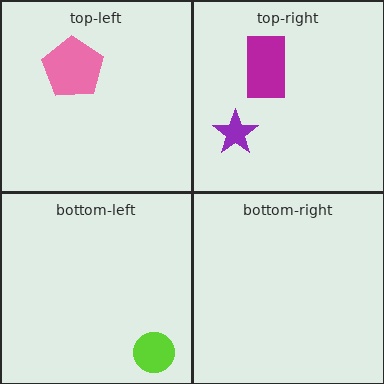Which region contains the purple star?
The top-right region.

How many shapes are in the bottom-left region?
1.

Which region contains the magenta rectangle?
The top-right region.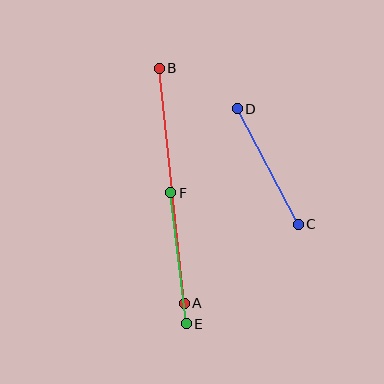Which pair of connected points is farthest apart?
Points A and B are farthest apart.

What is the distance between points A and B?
The distance is approximately 236 pixels.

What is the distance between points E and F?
The distance is approximately 131 pixels.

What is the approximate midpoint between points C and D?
The midpoint is at approximately (268, 166) pixels.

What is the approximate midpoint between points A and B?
The midpoint is at approximately (172, 186) pixels.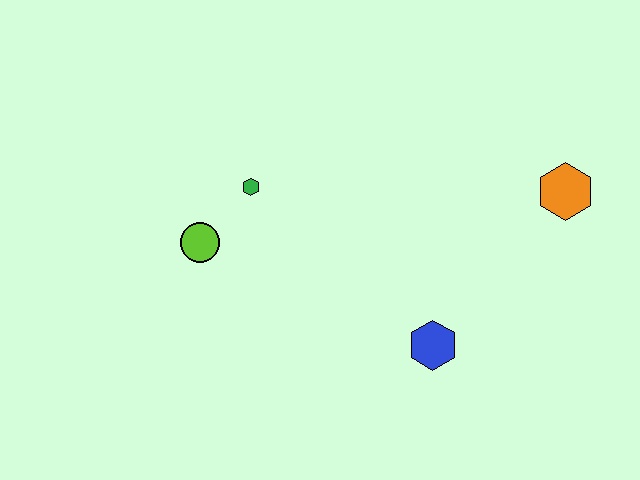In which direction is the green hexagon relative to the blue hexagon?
The green hexagon is to the left of the blue hexagon.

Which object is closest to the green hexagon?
The lime circle is closest to the green hexagon.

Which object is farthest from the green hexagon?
The orange hexagon is farthest from the green hexagon.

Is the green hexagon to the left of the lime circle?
No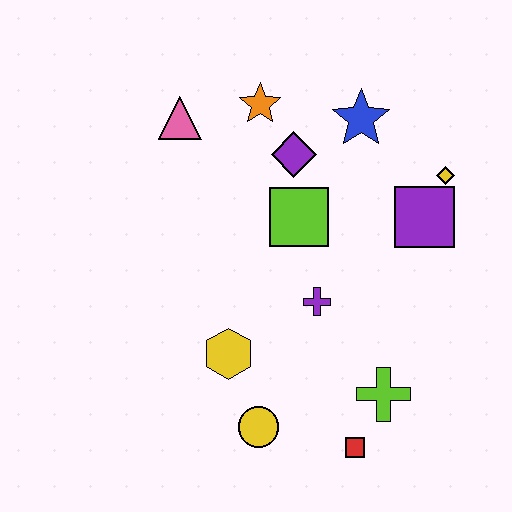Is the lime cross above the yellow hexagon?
No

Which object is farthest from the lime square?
The red square is farthest from the lime square.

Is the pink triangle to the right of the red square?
No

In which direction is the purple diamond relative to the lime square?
The purple diamond is above the lime square.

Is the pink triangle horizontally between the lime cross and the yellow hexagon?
No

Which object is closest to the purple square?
The yellow diamond is closest to the purple square.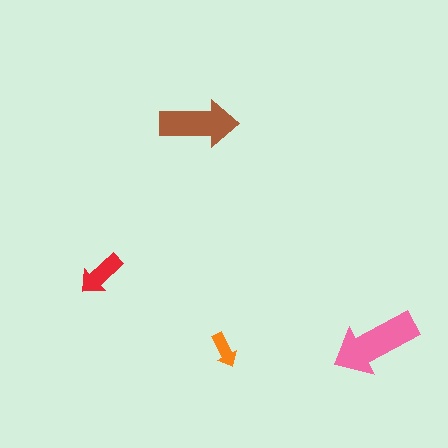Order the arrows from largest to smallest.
the pink one, the brown one, the red one, the orange one.